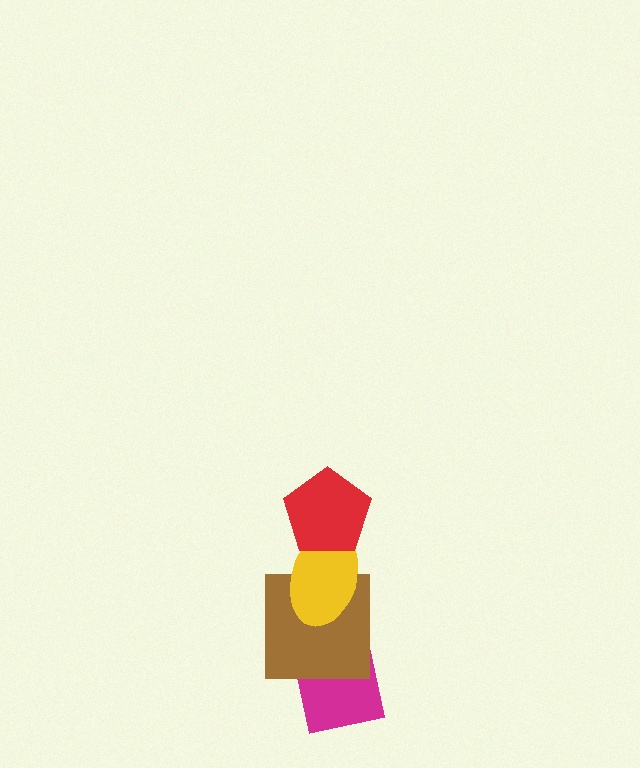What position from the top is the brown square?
The brown square is 3rd from the top.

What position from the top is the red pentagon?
The red pentagon is 1st from the top.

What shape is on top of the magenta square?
The brown square is on top of the magenta square.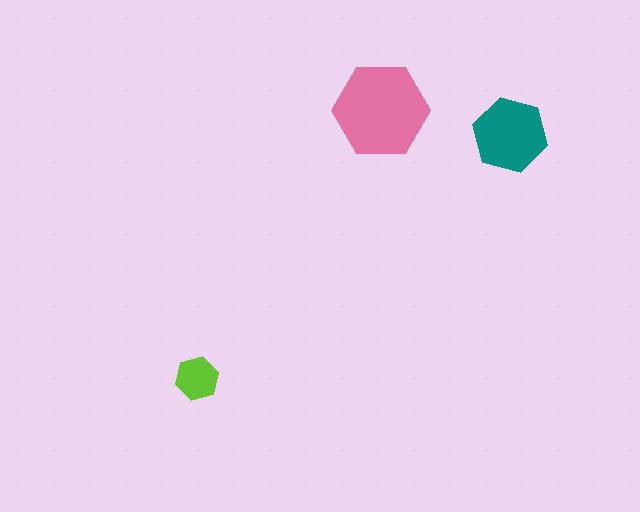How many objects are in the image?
There are 3 objects in the image.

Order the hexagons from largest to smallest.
the pink one, the teal one, the lime one.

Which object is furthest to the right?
The teal hexagon is rightmost.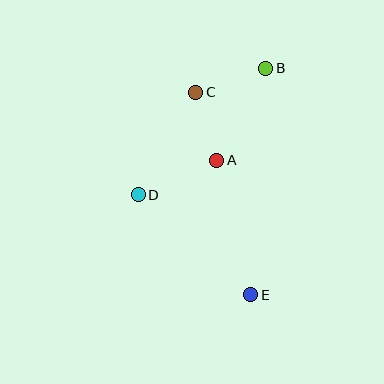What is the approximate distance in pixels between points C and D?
The distance between C and D is approximately 118 pixels.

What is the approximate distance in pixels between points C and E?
The distance between C and E is approximately 210 pixels.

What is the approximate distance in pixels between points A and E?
The distance between A and E is approximately 139 pixels.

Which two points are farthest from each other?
Points B and E are farthest from each other.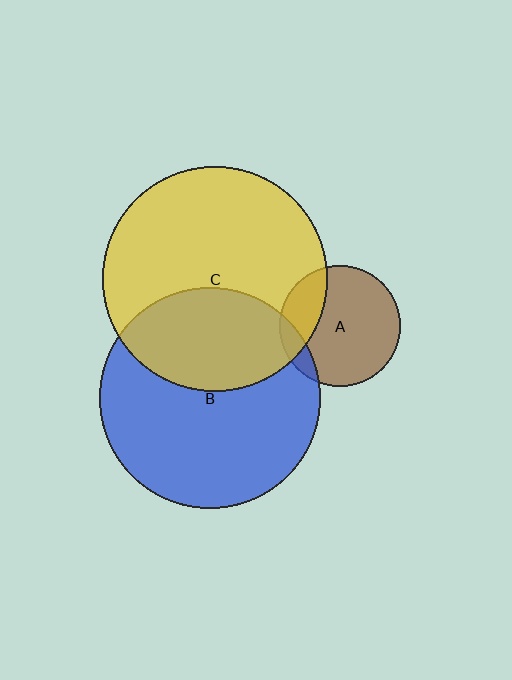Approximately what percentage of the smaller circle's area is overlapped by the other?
Approximately 35%.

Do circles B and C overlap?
Yes.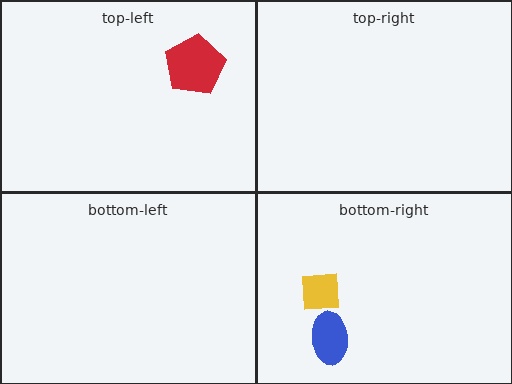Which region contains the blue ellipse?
The bottom-right region.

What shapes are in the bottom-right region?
The blue ellipse, the yellow square.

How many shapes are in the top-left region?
1.